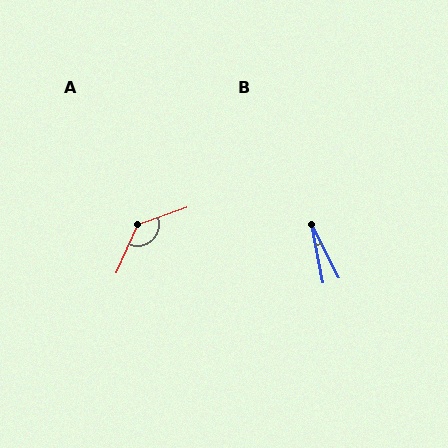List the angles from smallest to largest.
B (16°), A (134°).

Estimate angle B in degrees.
Approximately 16 degrees.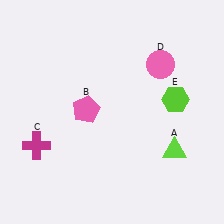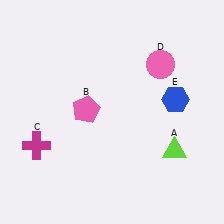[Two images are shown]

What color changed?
The hexagon (E) changed from lime in Image 1 to blue in Image 2.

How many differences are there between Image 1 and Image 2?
There is 1 difference between the two images.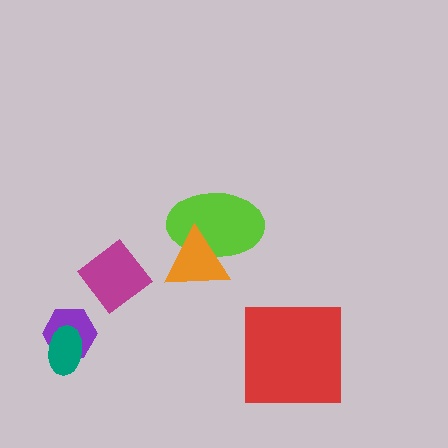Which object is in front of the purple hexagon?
The teal ellipse is in front of the purple hexagon.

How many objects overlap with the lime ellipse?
1 object overlaps with the lime ellipse.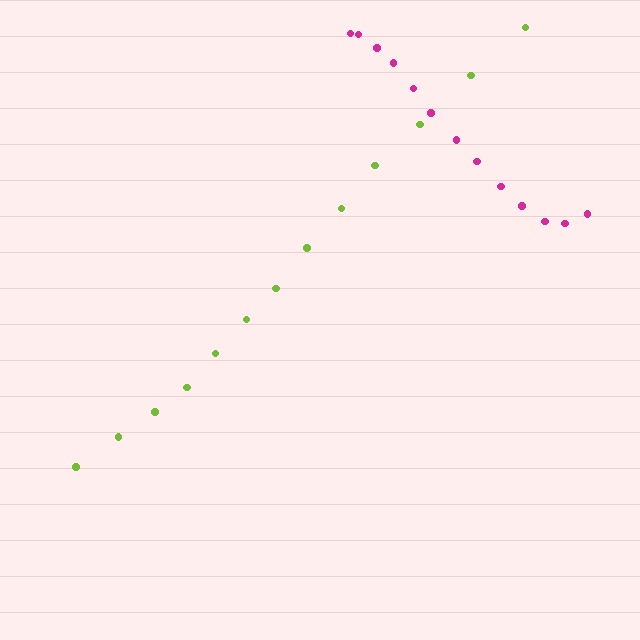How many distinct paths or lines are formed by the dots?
There are 2 distinct paths.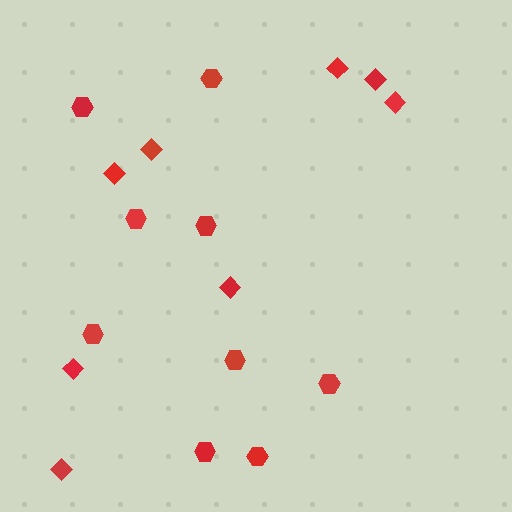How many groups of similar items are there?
There are 2 groups: one group of hexagons (9) and one group of diamonds (8).